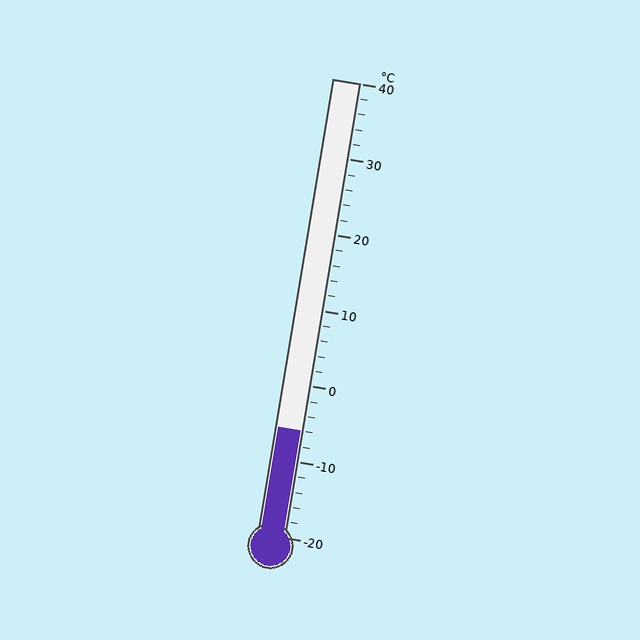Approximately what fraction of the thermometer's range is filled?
The thermometer is filled to approximately 25% of its range.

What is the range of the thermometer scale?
The thermometer scale ranges from -20°C to 40°C.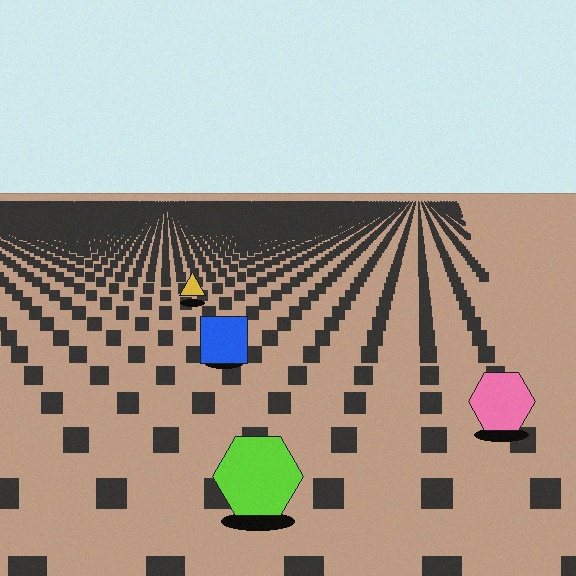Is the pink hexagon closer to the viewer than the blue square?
Yes. The pink hexagon is closer — you can tell from the texture gradient: the ground texture is coarser near it.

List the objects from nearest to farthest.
From nearest to farthest: the lime hexagon, the pink hexagon, the blue square, the yellow triangle.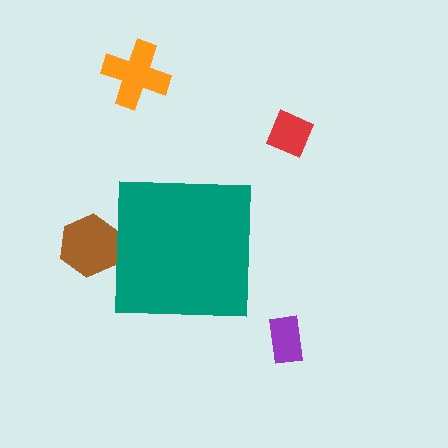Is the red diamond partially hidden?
No, the red diamond is fully visible.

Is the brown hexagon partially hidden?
Yes, the brown hexagon is partially hidden behind the teal square.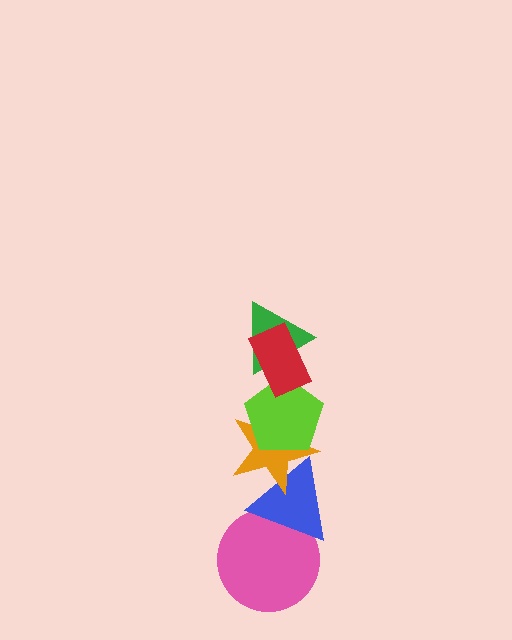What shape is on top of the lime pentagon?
The green triangle is on top of the lime pentagon.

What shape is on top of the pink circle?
The blue triangle is on top of the pink circle.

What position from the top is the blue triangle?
The blue triangle is 5th from the top.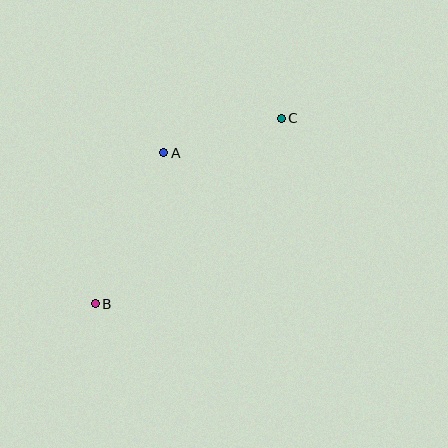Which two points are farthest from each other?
Points B and C are farthest from each other.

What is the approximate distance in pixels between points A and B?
The distance between A and B is approximately 166 pixels.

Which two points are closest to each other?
Points A and C are closest to each other.